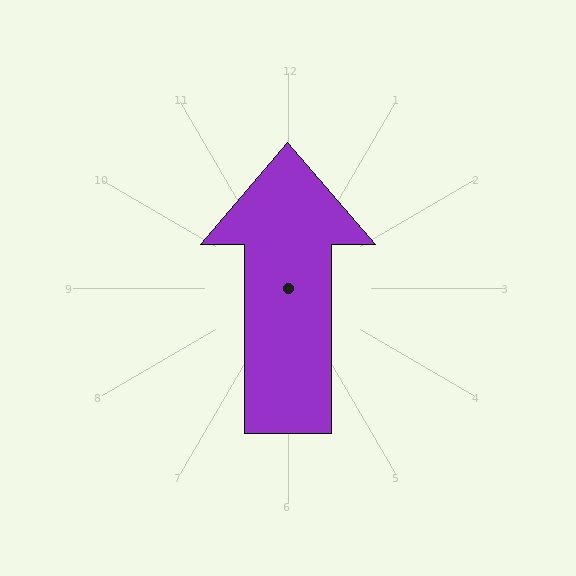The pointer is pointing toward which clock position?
Roughly 12 o'clock.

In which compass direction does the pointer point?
North.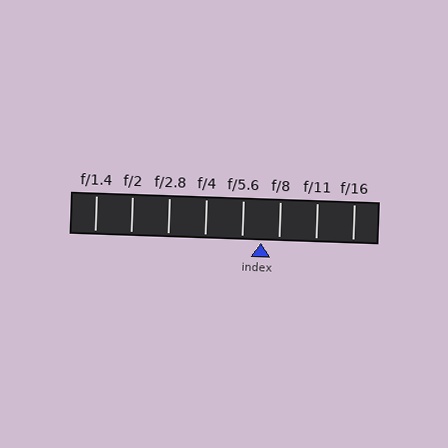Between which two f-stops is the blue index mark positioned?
The index mark is between f/5.6 and f/8.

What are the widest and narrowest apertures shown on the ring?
The widest aperture shown is f/1.4 and the narrowest is f/16.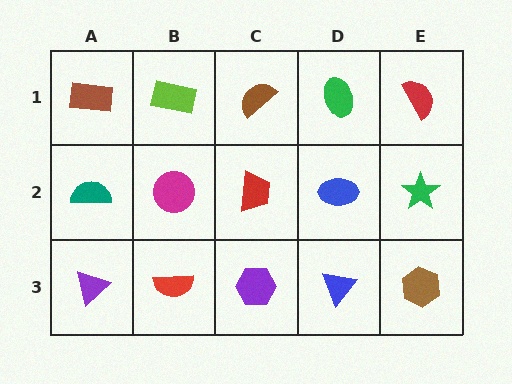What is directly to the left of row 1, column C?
A lime rectangle.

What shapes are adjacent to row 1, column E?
A green star (row 2, column E), a green ellipse (row 1, column D).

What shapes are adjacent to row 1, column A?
A teal semicircle (row 2, column A), a lime rectangle (row 1, column B).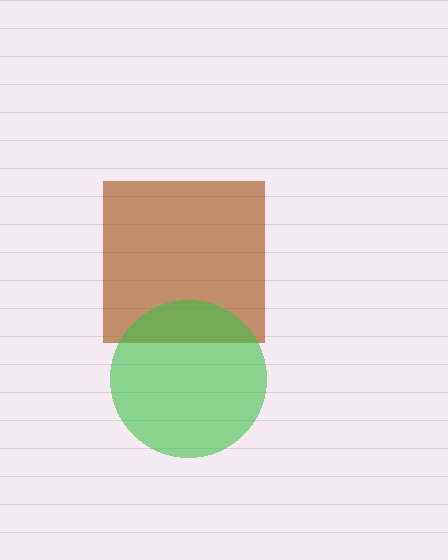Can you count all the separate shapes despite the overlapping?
Yes, there are 2 separate shapes.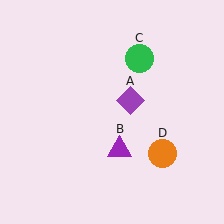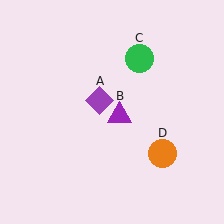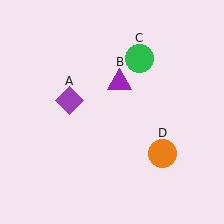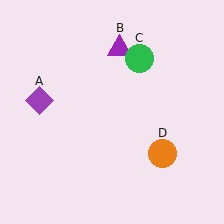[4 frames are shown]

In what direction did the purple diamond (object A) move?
The purple diamond (object A) moved left.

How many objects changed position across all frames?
2 objects changed position: purple diamond (object A), purple triangle (object B).